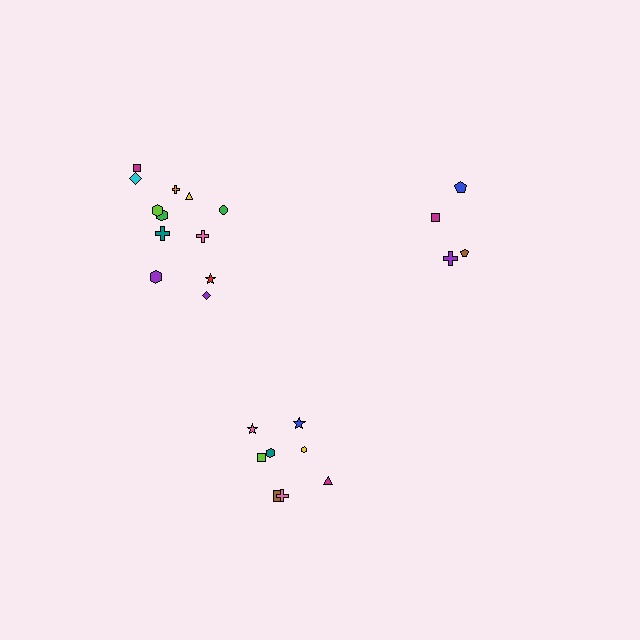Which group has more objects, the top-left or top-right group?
The top-left group.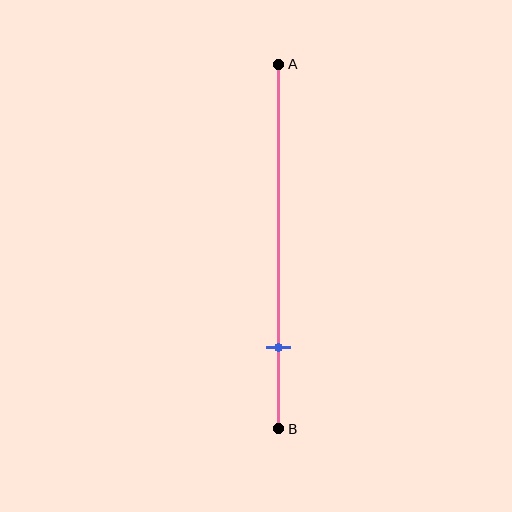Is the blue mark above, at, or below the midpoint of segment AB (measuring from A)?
The blue mark is below the midpoint of segment AB.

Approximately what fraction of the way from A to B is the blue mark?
The blue mark is approximately 80% of the way from A to B.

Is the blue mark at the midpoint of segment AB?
No, the mark is at about 80% from A, not at the 50% midpoint.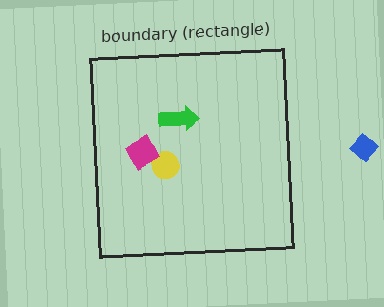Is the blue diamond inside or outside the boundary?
Outside.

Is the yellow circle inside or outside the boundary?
Inside.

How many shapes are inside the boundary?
3 inside, 1 outside.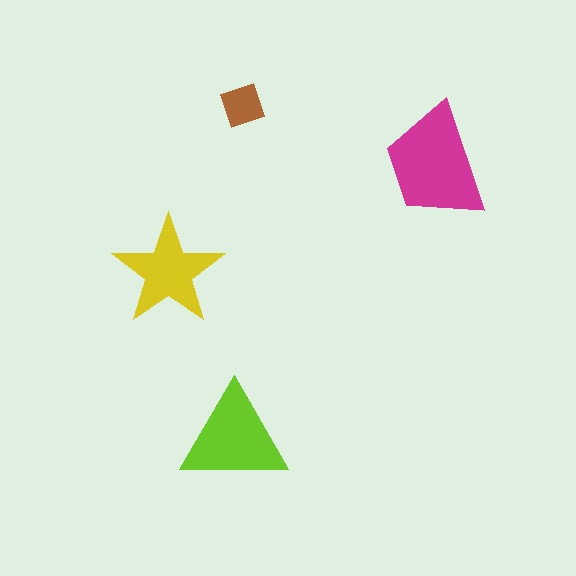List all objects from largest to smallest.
The magenta trapezoid, the lime triangle, the yellow star, the brown square.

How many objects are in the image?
There are 4 objects in the image.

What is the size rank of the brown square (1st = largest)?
4th.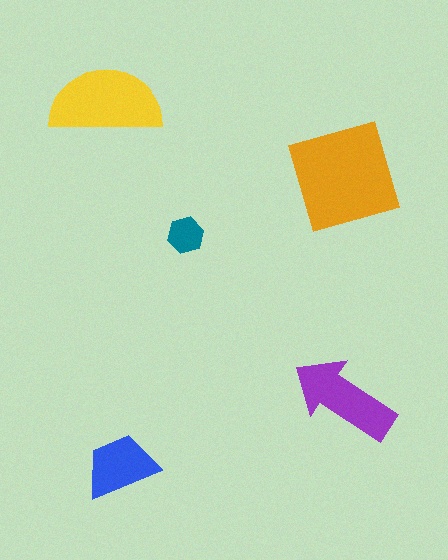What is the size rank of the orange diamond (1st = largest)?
1st.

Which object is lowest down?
The blue trapezoid is bottommost.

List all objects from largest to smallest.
The orange diamond, the yellow semicircle, the purple arrow, the blue trapezoid, the teal hexagon.